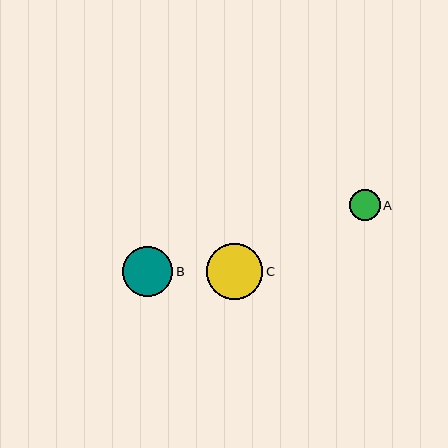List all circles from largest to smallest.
From largest to smallest: C, B, A.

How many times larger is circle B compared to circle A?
Circle B is approximately 1.6 times the size of circle A.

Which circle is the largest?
Circle C is the largest with a size of approximately 56 pixels.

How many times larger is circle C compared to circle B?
Circle C is approximately 1.1 times the size of circle B.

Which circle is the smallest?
Circle A is the smallest with a size of approximately 31 pixels.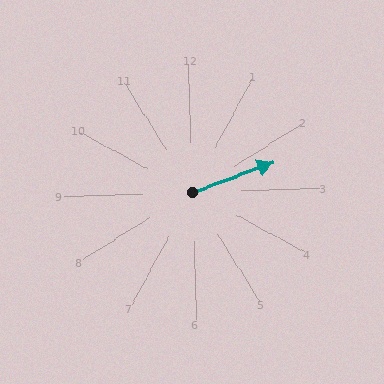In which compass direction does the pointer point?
East.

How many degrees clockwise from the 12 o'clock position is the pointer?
Approximately 72 degrees.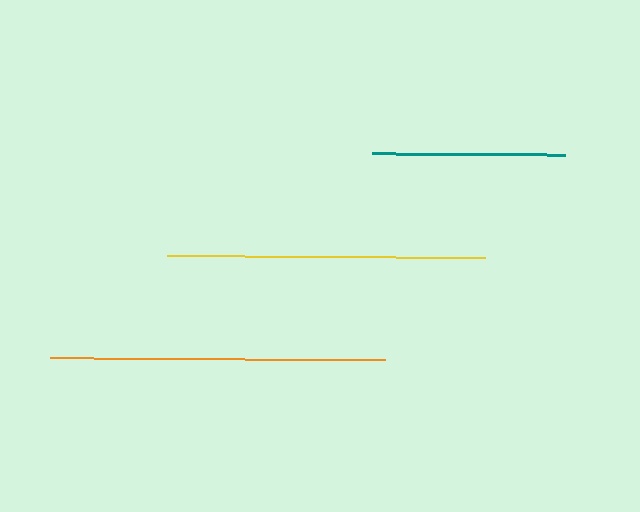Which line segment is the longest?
The orange line is the longest at approximately 335 pixels.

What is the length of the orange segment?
The orange segment is approximately 335 pixels long.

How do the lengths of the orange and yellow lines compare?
The orange and yellow lines are approximately the same length.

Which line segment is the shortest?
The teal line is the shortest at approximately 193 pixels.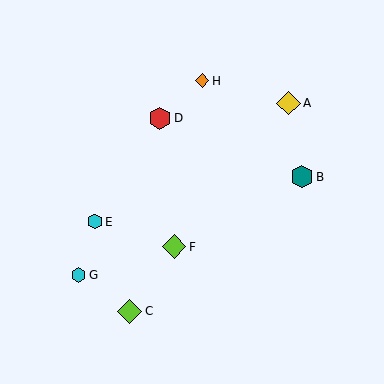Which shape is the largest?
The lime diamond (labeled C) is the largest.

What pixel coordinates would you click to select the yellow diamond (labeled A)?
Click at (289, 103) to select the yellow diamond A.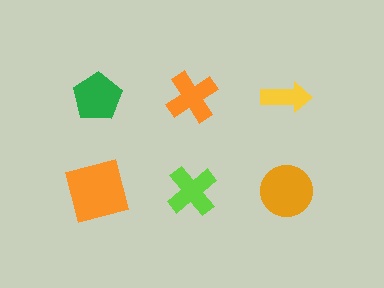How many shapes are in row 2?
3 shapes.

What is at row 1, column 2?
An orange cross.